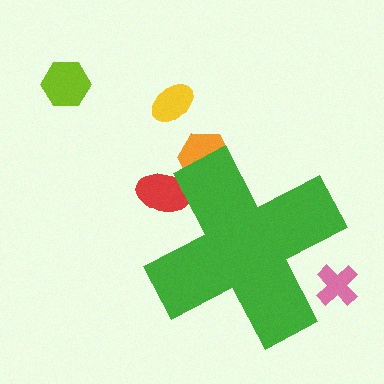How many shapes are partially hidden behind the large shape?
3 shapes are partially hidden.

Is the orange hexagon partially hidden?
Yes, the orange hexagon is partially hidden behind the green cross.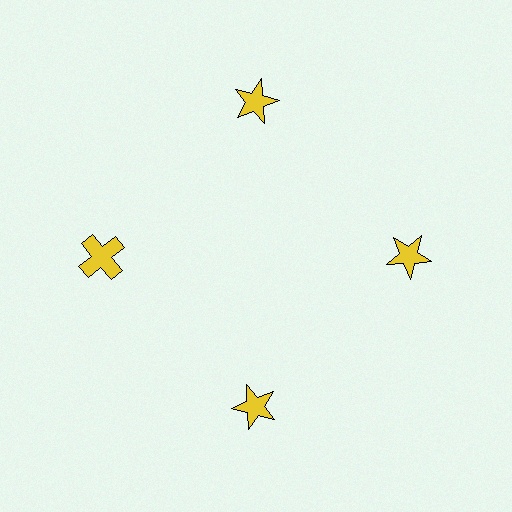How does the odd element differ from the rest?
It has a different shape: cross instead of star.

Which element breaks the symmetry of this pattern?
The yellow cross at roughly the 9 o'clock position breaks the symmetry. All other shapes are yellow stars.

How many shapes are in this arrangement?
There are 4 shapes arranged in a ring pattern.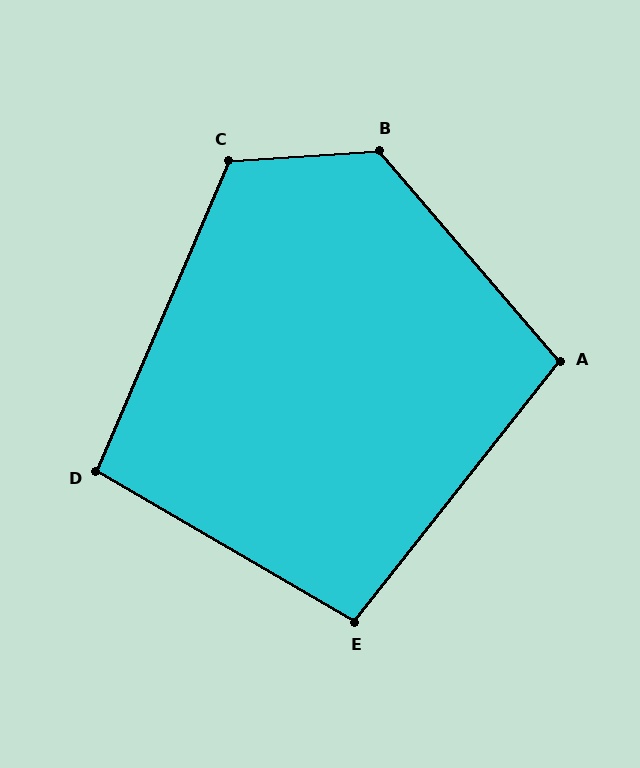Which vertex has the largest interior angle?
B, at approximately 127 degrees.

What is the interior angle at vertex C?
Approximately 117 degrees (obtuse).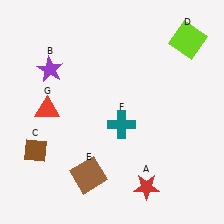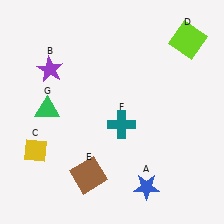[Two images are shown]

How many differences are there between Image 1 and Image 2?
There are 3 differences between the two images.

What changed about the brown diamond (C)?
In Image 1, C is brown. In Image 2, it changed to yellow.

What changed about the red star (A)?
In Image 1, A is red. In Image 2, it changed to blue.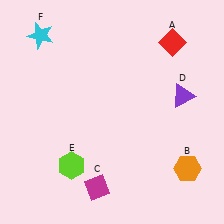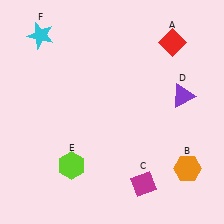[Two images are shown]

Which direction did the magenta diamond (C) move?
The magenta diamond (C) moved right.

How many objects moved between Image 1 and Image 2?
1 object moved between the two images.